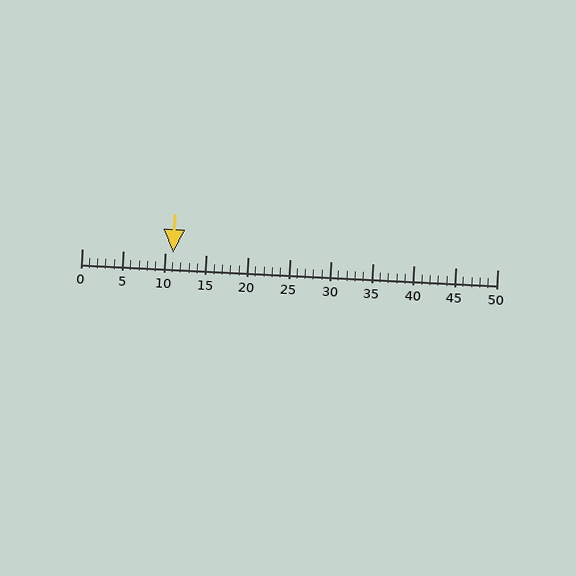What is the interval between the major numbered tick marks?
The major tick marks are spaced 5 units apart.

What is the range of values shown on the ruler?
The ruler shows values from 0 to 50.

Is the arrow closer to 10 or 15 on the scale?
The arrow is closer to 10.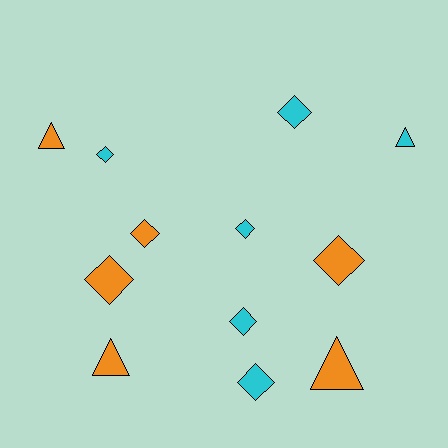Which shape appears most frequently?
Diamond, with 8 objects.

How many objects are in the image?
There are 12 objects.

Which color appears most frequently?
Orange, with 6 objects.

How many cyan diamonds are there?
There are 5 cyan diamonds.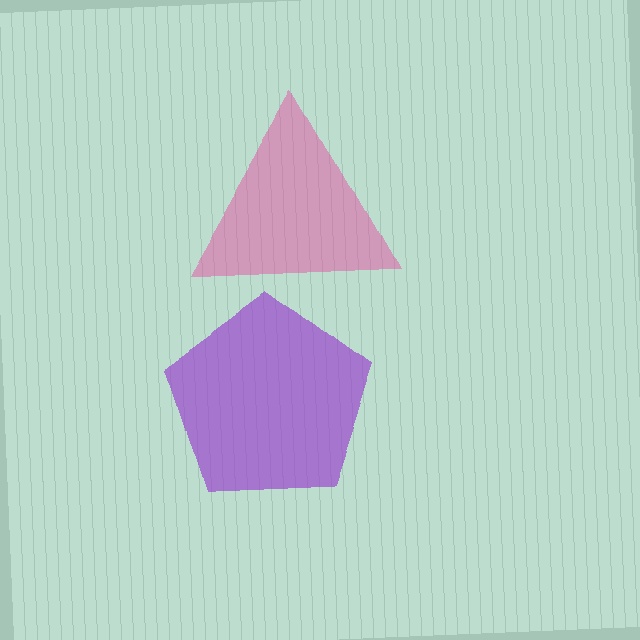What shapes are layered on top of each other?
The layered shapes are: a pink triangle, a purple pentagon.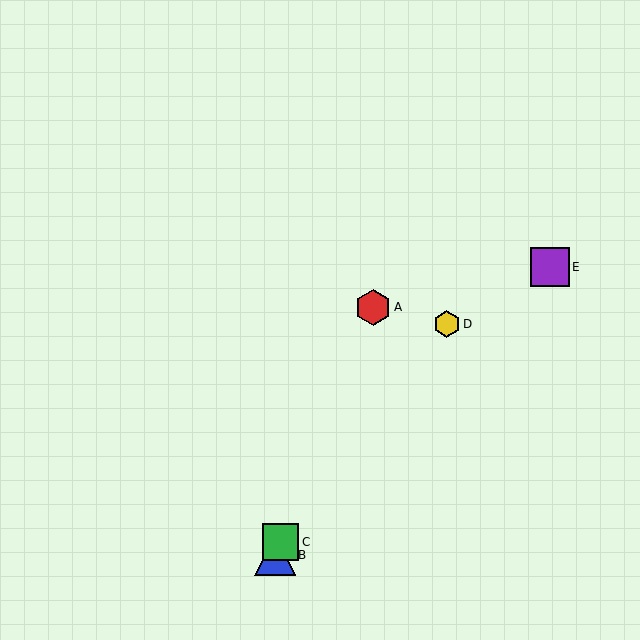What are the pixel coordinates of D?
Object D is at (447, 324).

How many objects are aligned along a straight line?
3 objects (A, B, C) are aligned along a straight line.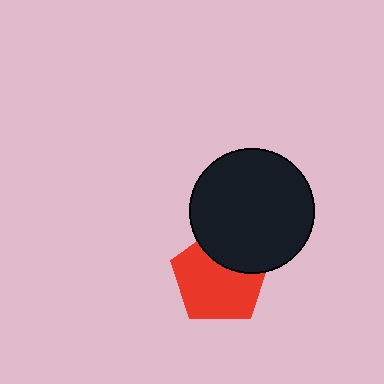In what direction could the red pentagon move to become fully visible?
The red pentagon could move down. That would shift it out from behind the black circle entirely.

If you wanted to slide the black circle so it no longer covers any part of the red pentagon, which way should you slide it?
Slide it up — that is the most direct way to separate the two shapes.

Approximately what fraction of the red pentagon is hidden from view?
Roughly 30% of the red pentagon is hidden behind the black circle.